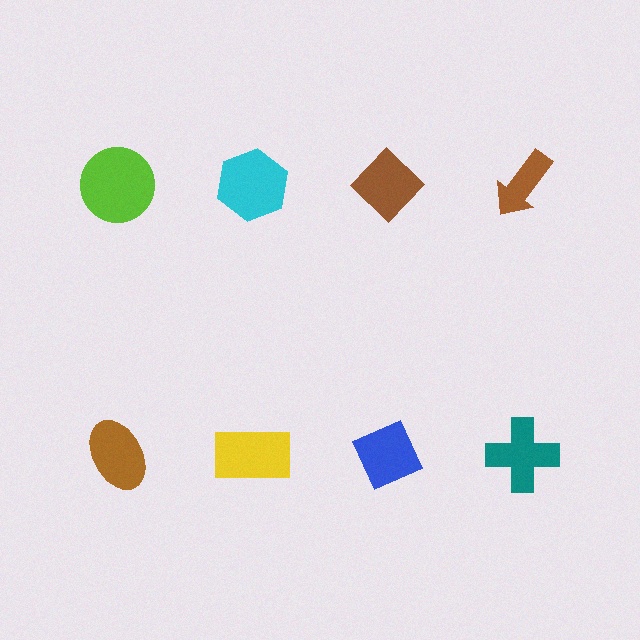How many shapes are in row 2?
4 shapes.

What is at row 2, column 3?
A blue diamond.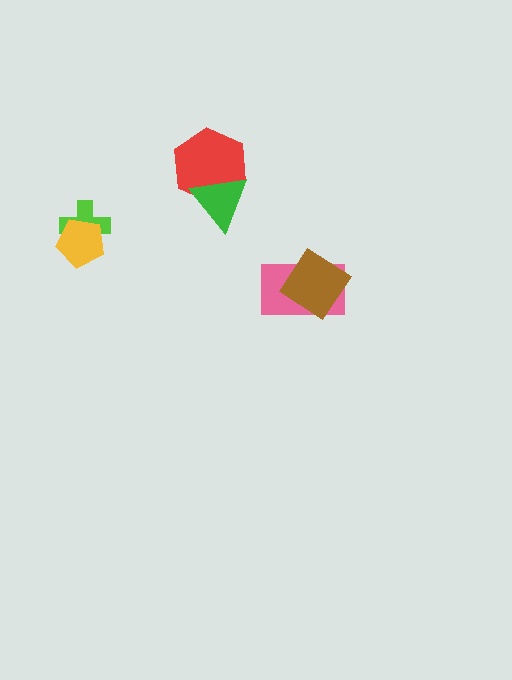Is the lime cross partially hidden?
Yes, it is partially covered by another shape.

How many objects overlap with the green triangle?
1 object overlaps with the green triangle.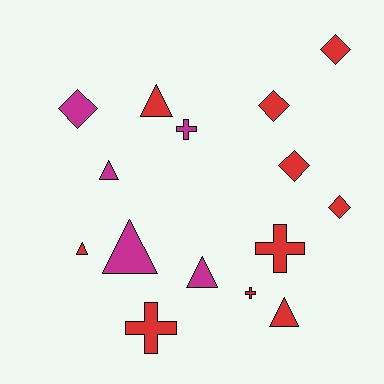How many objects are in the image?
There are 15 objects.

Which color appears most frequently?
Red, with 10 objects.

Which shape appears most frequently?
Triangle, with 6 objects.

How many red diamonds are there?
There are 4 red diamonds.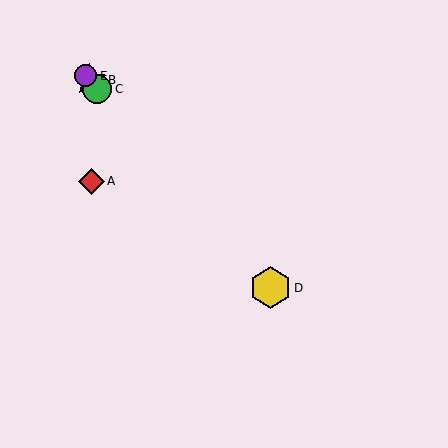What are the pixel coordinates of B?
Object B is at (89, 80).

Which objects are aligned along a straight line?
Objects B, C, D, E are aligned along a straight line.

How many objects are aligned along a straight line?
4 objects (B, C, D, E) are aligned along a straight line.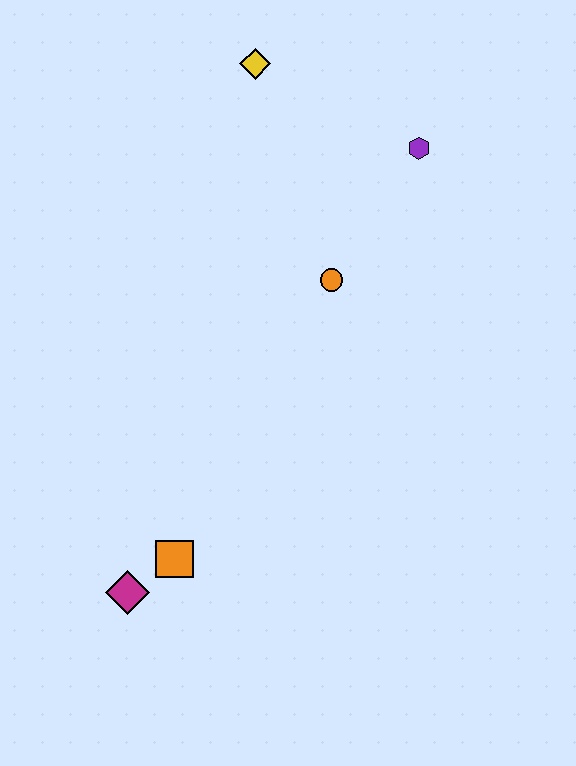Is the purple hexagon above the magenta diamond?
Yes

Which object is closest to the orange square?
The magenta diamond is closest to the orange square.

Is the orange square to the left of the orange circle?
Yes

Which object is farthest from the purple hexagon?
The magenta diamond is farthest from the purple hexagon.